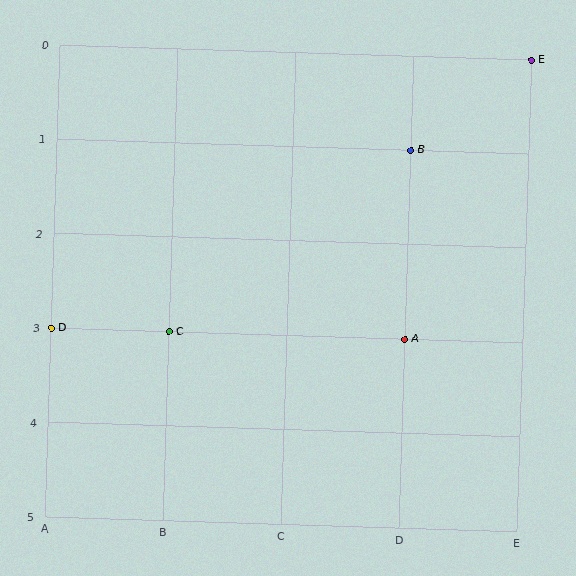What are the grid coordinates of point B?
Point B is at grid coordinates (D, 1).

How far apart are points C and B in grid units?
Points C and B are 2 columns and 2 rows apart (about 2.8 grid units diagonally).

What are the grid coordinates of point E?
Point E is at grid coordinates (E, 0).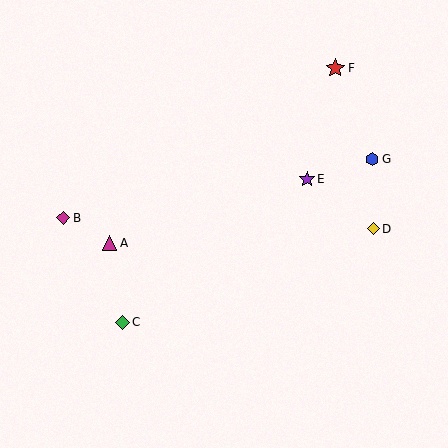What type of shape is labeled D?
Shape D is a yellow diamond.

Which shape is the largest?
The red star (labeled F) is the largest.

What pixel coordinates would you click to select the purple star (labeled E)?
Click at (307, 179) to select the purple star E.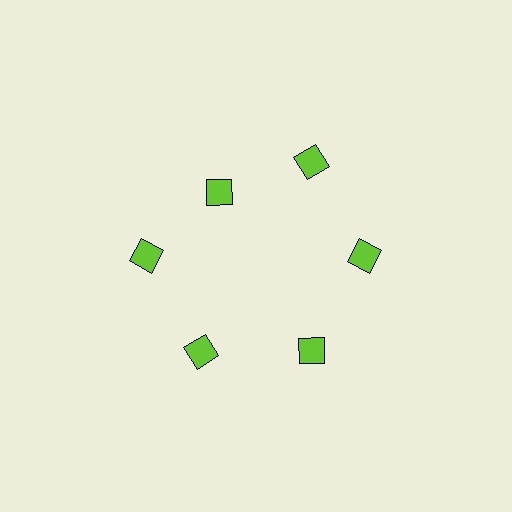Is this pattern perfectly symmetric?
No. The 6 lime squares are arranged in a ring, but one element near the 11 o'clock position is pulled inward toward the center, breaking the 6-fold rotational symmetry.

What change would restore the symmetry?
The symmetry would be restored by moving it outward, back onto the ring so that all 6 squares sit at equal angles and equal distance from the center.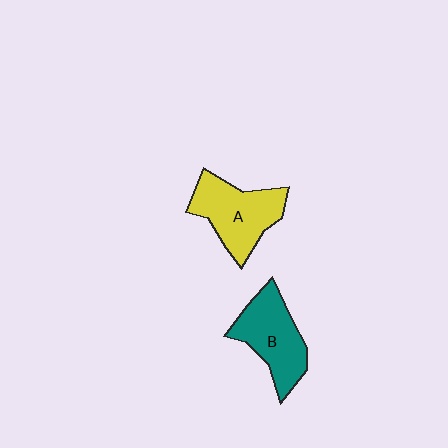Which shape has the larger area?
Shape A (yellow).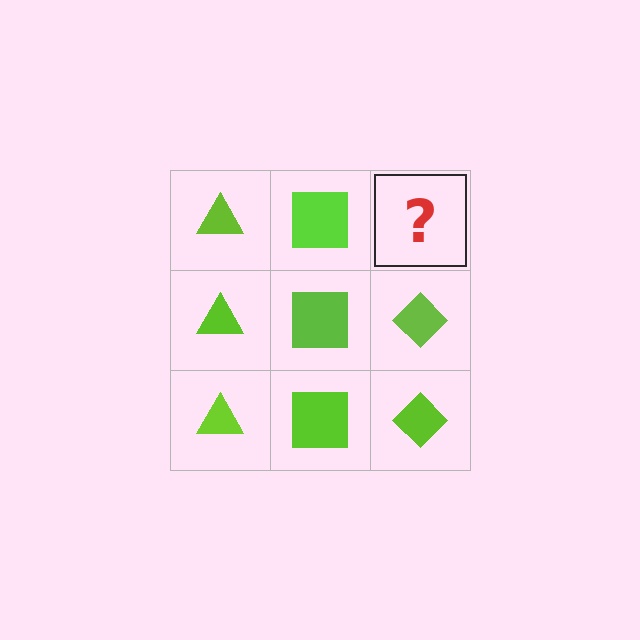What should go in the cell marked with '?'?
The missing cell should contain a lime diamond.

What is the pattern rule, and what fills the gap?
The rule is that each column has a consistent shape. The gap should be filled with a lime diamond.